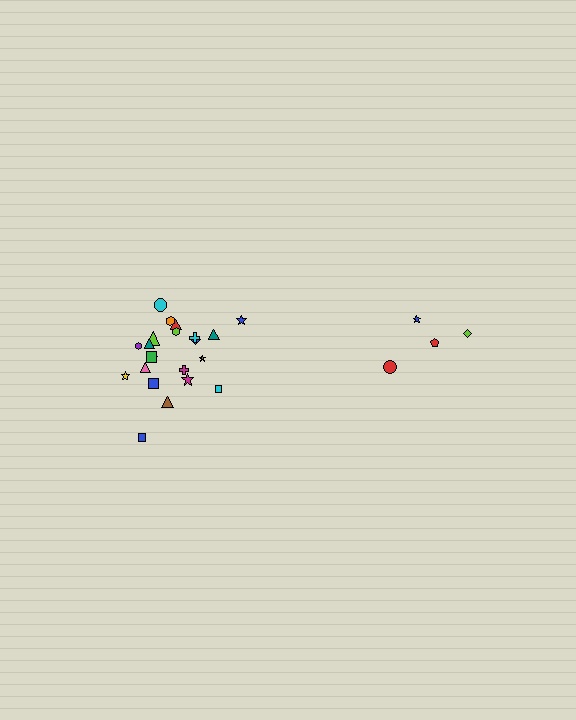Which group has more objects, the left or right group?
The left group.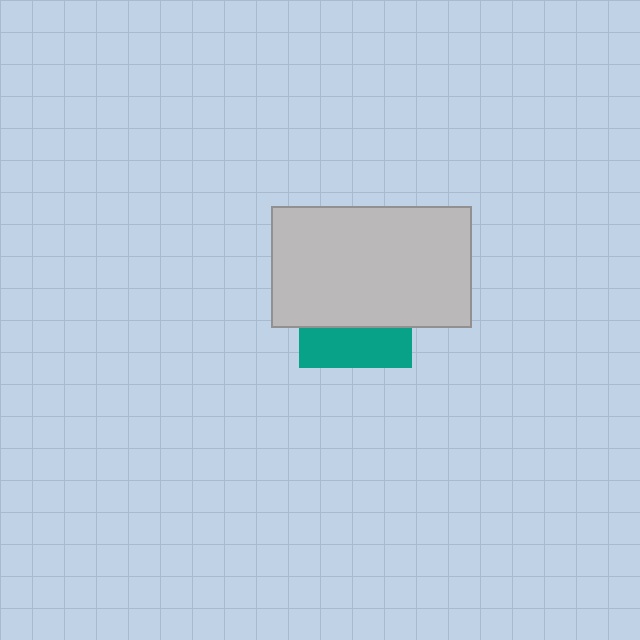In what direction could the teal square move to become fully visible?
The teal square could move down. That would shift it out from behind the light gray rectangle entirely.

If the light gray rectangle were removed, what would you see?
You would see the complete teal square.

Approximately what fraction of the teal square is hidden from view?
Roughly 64% of the teal square is hidden behind the light gray rectangle.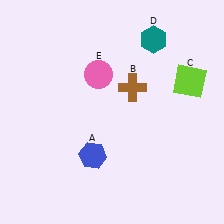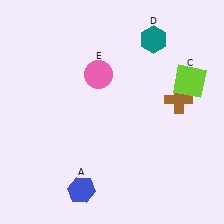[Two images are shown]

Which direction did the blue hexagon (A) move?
The blue hexagon (A) moved down.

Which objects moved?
The objects that moved are: the blue hexagon (A), the brown cross (B).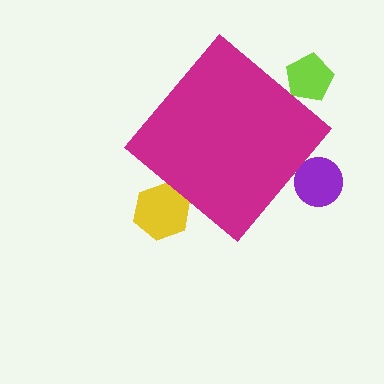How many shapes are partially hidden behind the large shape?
3 shapes are partially hidden.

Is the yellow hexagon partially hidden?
Yes, the yellow hexagon is partially hidden behind the magenta diamond.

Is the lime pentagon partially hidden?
Yes, the lime pentagon is partially hidden behind the magenta diamond.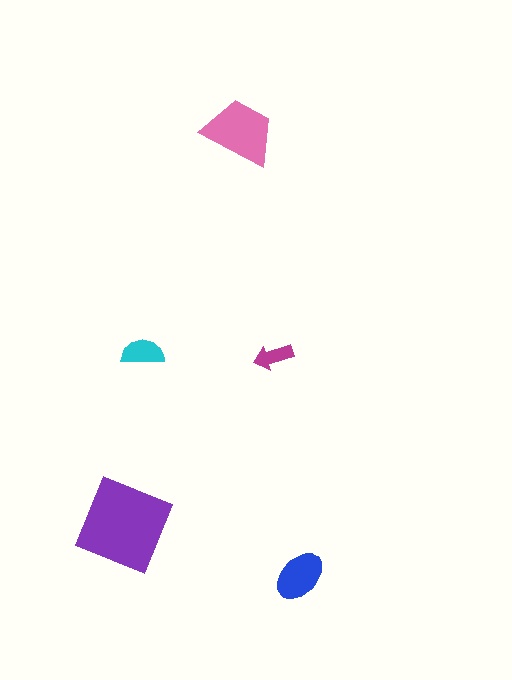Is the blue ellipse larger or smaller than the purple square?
Smaller.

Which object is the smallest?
The magenta arrow.